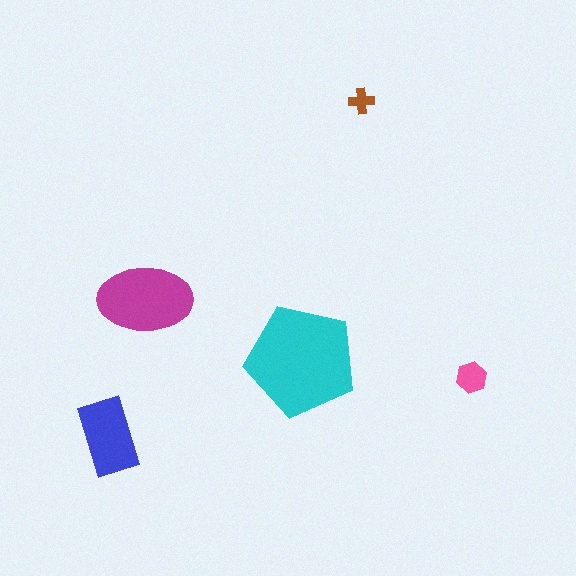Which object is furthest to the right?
The pink hexagon is rightmost.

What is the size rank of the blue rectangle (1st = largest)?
3rd.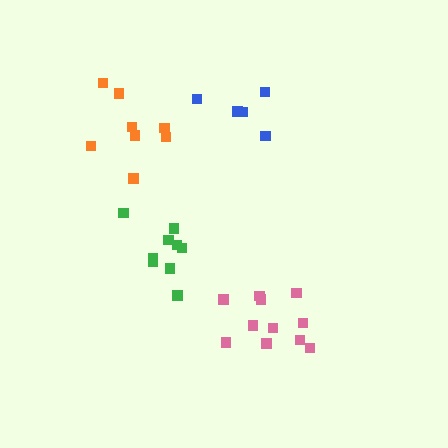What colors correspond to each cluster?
The clusters are colored: orange, pink, blue, green.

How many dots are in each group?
Group 1: 8 dots, Group 2: 11 dots, Group 3: 5 dots, Group 4: 9 dots (33 total).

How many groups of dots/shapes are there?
There are 4 groups.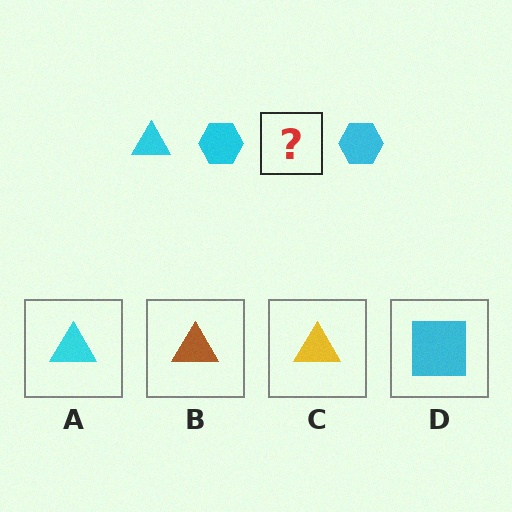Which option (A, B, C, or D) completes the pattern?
A.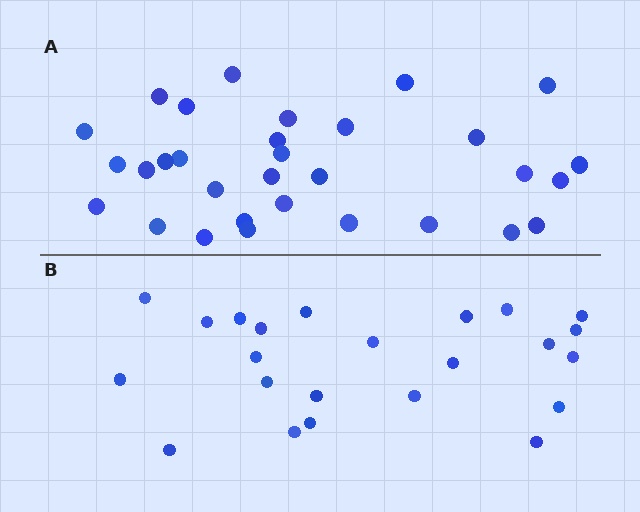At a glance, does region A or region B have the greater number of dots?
Region A (the top region) has more dots.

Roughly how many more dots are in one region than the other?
Region A has roughly 8 or so more dots than region B.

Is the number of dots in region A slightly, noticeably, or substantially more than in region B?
Region A has noticeably more, but not dramatically so. The ratio is roughly 1.3 to 1.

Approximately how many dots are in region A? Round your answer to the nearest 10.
About 30 dots. (The exact count is 31, which rounds to 30.)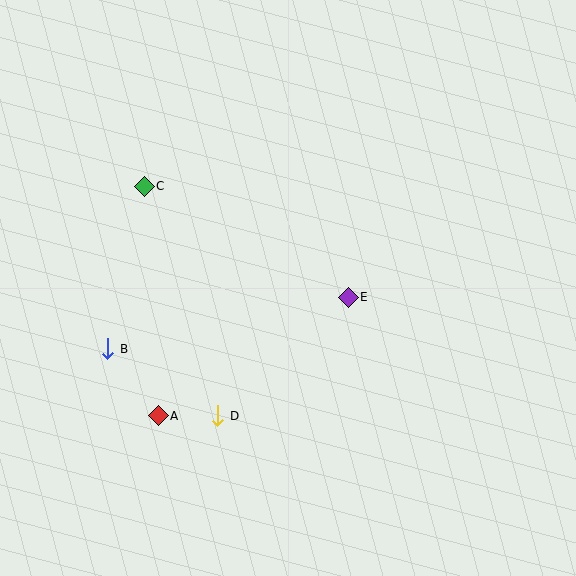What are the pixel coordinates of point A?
Point A is at (158, 416).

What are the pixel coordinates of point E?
Point E is at (348, 297).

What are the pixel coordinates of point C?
Point C is at (144, 186).